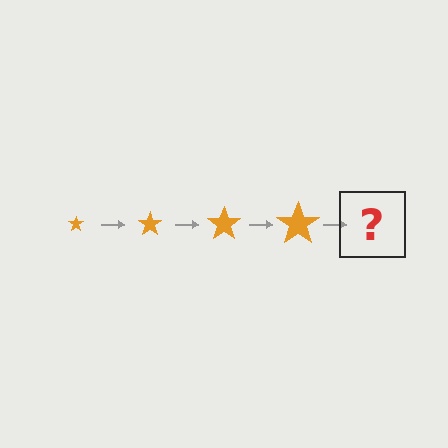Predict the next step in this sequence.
The next step is an orange star, larger than the previous one.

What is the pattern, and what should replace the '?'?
The pattern is that the star gets progressively larger each step. The '?' should be an orange star, larger than the previous one.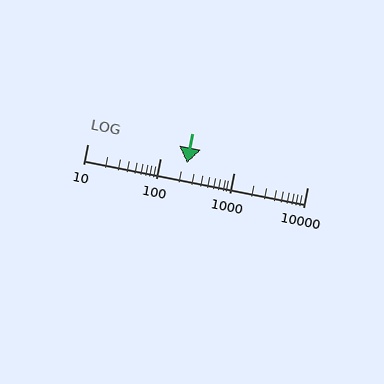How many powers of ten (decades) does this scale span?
The scale spans 3 decades, from 10 to 10000.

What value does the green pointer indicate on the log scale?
The pointer indicates approximately 230.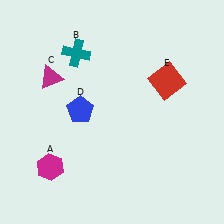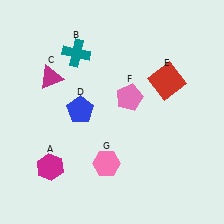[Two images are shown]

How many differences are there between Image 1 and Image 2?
There are 2 differences between the two images.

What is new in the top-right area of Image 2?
A pink pentagon (F) was added in the top-right area of Image 2.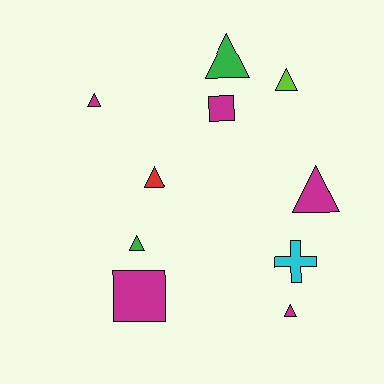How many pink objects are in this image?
There are no pink objects.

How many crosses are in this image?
There is 1 cross.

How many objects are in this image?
There are 10 objects.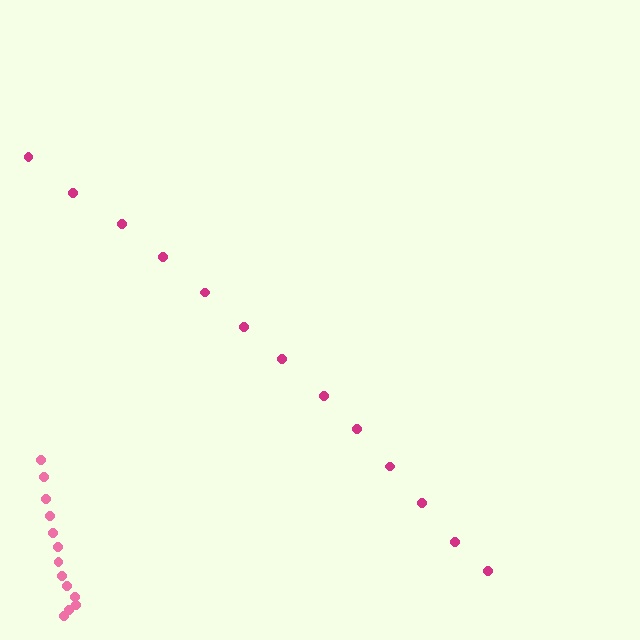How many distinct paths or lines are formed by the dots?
There are 2 distinct paths.